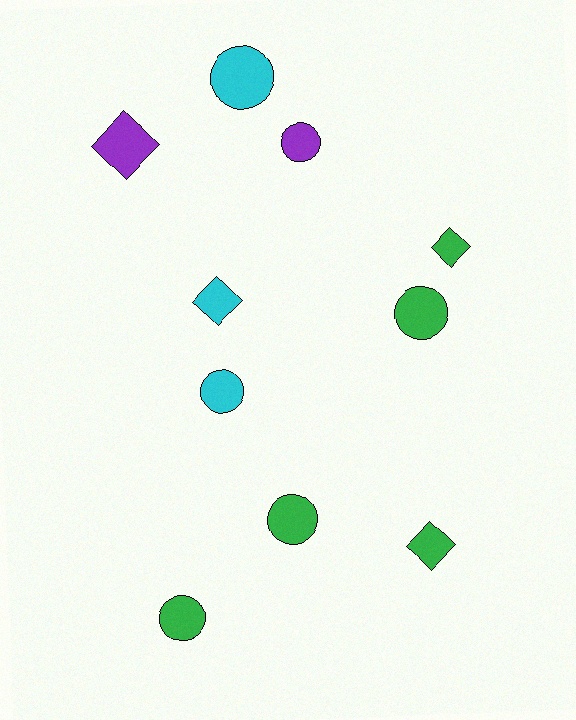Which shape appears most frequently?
Circle, with 6 objects.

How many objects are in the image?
There are 10 objects.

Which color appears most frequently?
Green, with 5 objects.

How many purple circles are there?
There is 1 purple circle.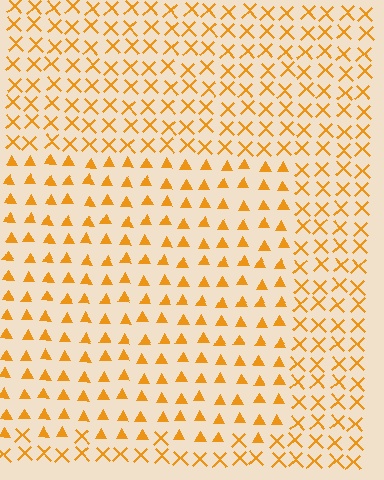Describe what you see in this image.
The image is filled with small orange elements arranged in a uniform grid. A rectangle-shaped region contains triangles, while the surrounding area contains X marks. The boundary is defined purely by the change in element shape.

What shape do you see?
I see a rectangle.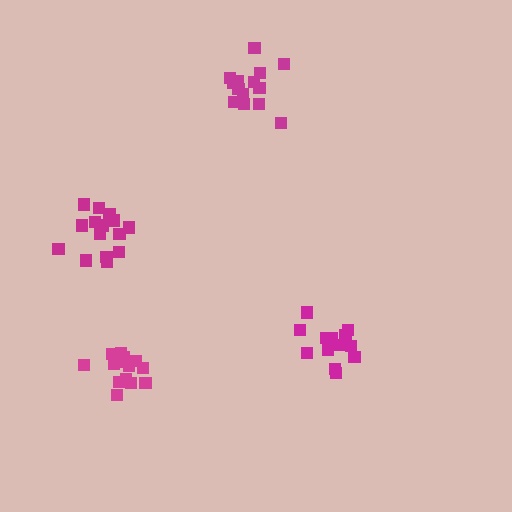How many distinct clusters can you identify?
There are 4 distinct clusters.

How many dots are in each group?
Group 1: 14 dots, Group 2: 14 dots, Group 3: 15 dots, Group 4: 15 dots (58 total).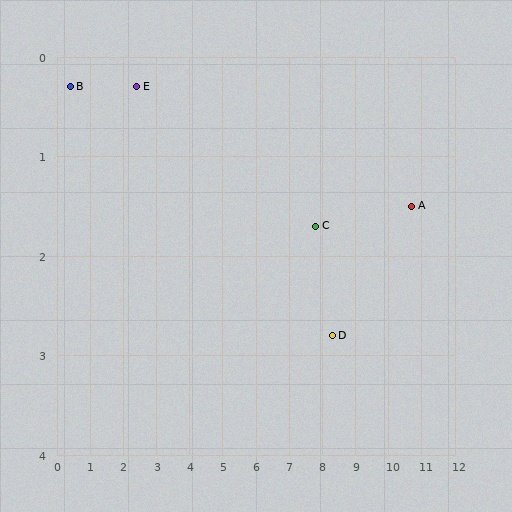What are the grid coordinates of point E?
Point E is at approximately (2.4, 0.3).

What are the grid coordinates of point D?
Point D is at approximately (8.3, 2.8).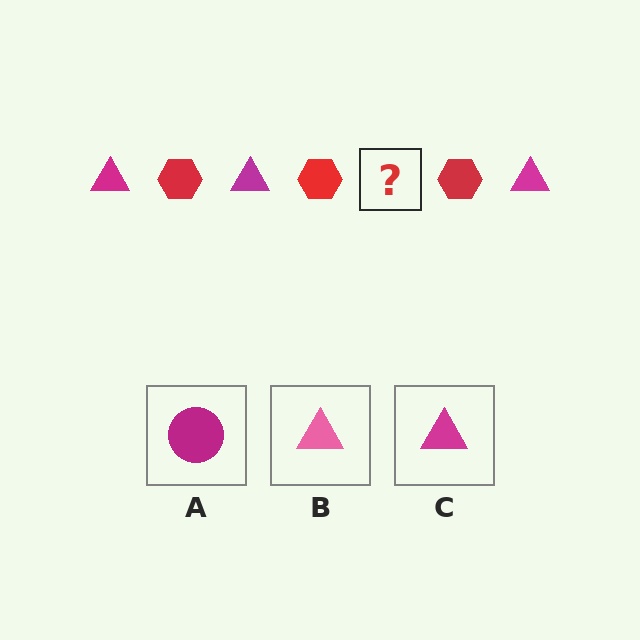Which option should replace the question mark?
Option C.